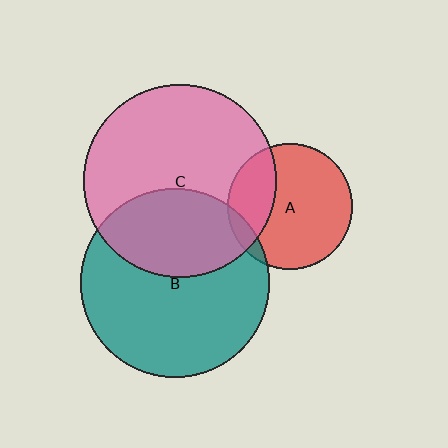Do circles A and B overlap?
Yes.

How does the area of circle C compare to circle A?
Approximately 2.4 times.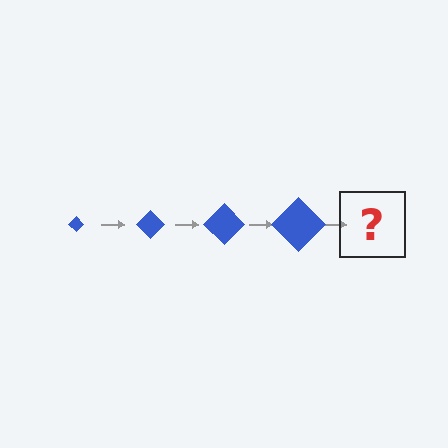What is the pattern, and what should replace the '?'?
The pattern is that the diamond gets progressively larger each step. The '?' should be a blue diamond, larger than the previous one.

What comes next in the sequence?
The next element should be a blue diamond, larger than the previous one.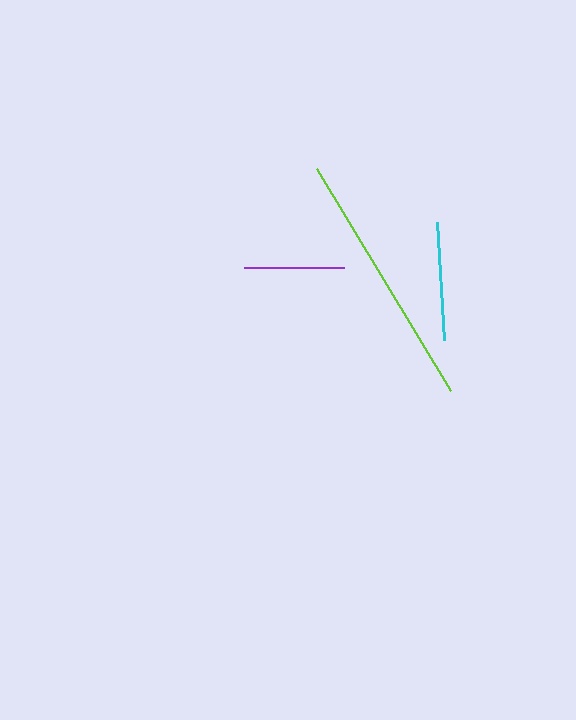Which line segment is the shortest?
The purple line is the shortest at approximately 99 pixels.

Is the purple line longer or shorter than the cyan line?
The cyan line is longer than the purple line.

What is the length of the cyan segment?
The cyan segment is approximately 118 pixels long.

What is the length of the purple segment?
The purple segment is approximately 99 pixels long.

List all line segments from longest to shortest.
From longest to shortest: lime, cyan, purple.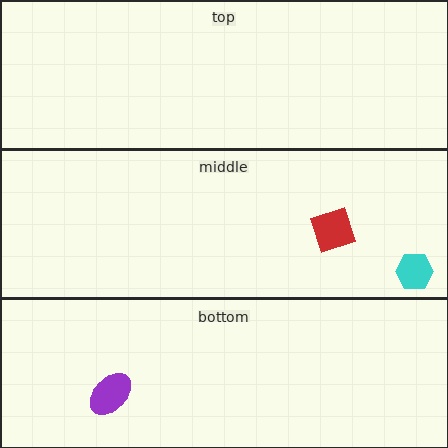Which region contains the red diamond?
The middle region.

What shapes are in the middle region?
The cyan hexagon, the red diamond.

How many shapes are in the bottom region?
1.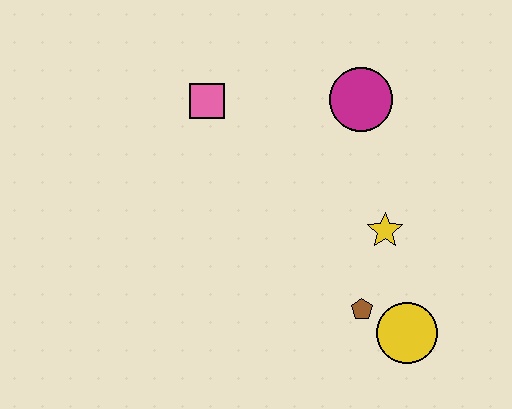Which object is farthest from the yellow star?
The pink square is farthest from the yellow star.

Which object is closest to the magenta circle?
The yellow star is closest to the magenta circle.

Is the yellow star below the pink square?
Yes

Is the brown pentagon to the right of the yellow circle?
No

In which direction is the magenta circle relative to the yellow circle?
The magenta circle is above the yellow circle.